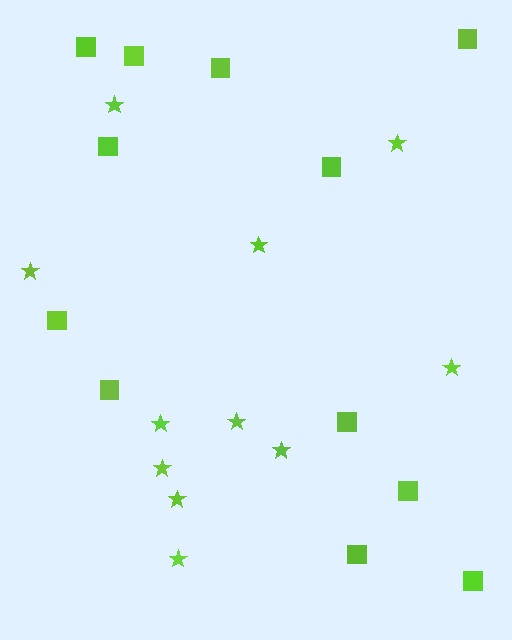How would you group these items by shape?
There are 2 groups: one group of stars (11) and one group of squares (12).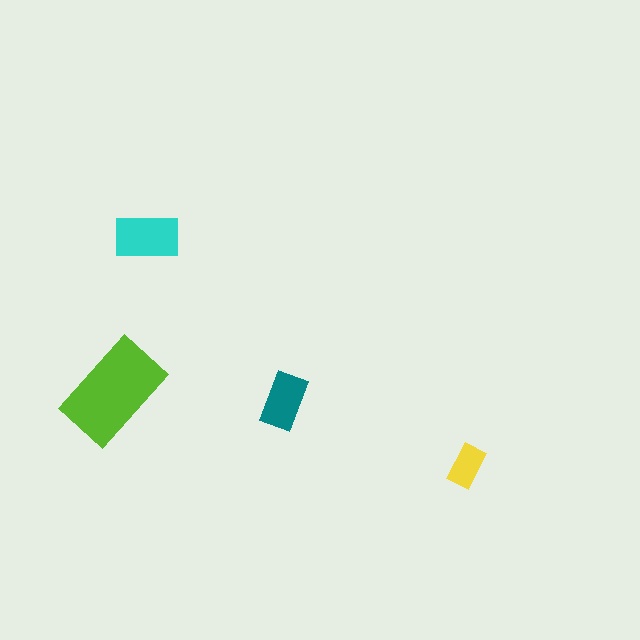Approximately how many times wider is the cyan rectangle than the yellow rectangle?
About 1.5 times wider.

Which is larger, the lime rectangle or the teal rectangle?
The lime one.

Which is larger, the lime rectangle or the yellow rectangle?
The lime one.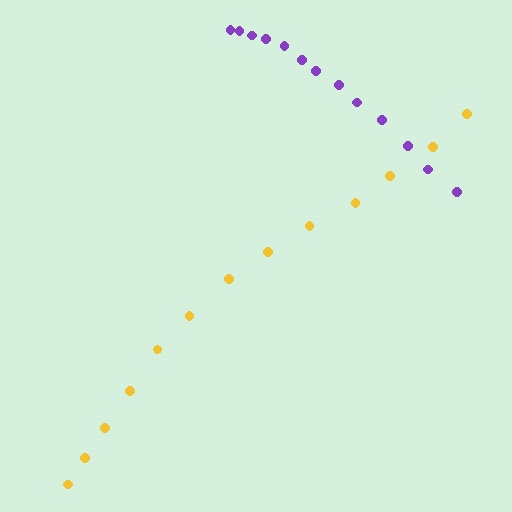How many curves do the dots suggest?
There are 2 distinct paths.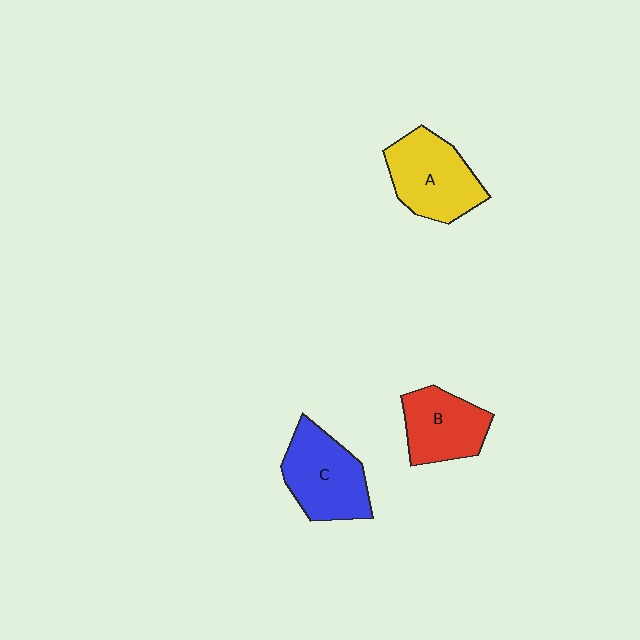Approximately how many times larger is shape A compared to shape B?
Approximately 1.2 times.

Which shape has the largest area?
Shape A (yellow).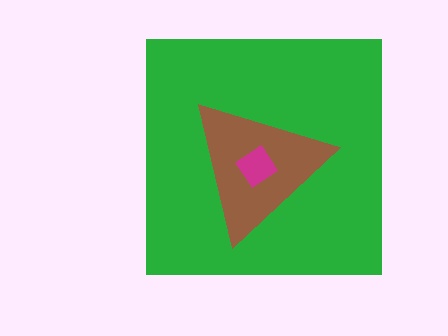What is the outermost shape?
The green square.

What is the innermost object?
The magenta diamond.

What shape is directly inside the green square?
The brown triangle.